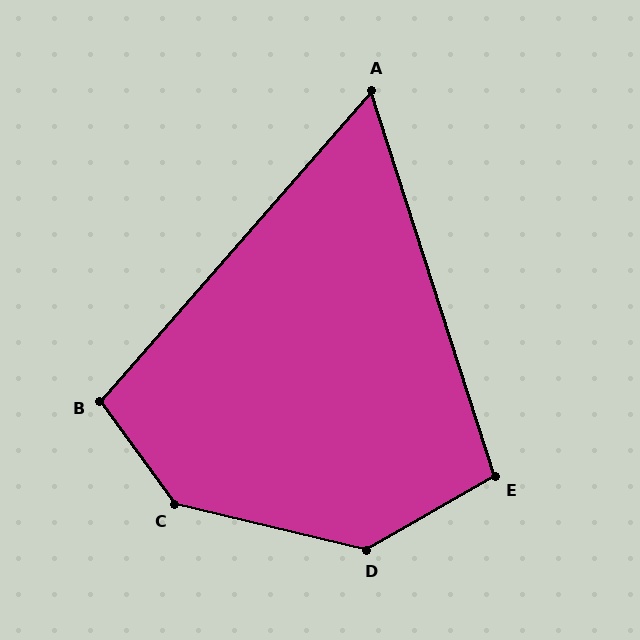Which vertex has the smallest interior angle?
A, at approximately 59 degrees.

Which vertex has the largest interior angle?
C, at approximately 139 degrees.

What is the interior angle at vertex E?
Approximately 102 degrees (obtuse).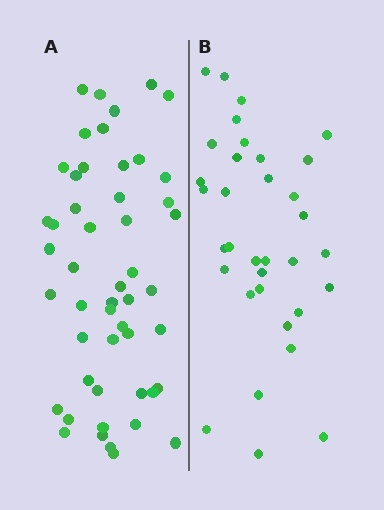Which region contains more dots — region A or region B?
Region A (the left region) has more dots.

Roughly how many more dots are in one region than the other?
Region A has approximately 15 more dots than region B.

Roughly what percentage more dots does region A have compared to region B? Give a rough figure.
About 45% more.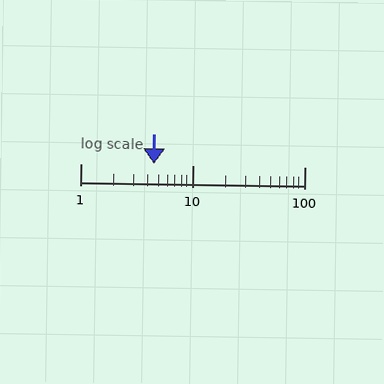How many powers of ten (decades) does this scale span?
The scale spans 2 decades, from 1 to 100.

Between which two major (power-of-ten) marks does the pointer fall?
The pointer is between 1 and 10.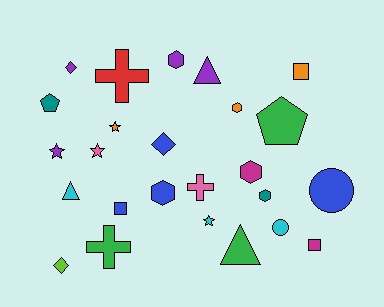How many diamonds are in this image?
There are 3 diamonds.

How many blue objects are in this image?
There are 4 blue objects.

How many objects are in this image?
There are 25 objects.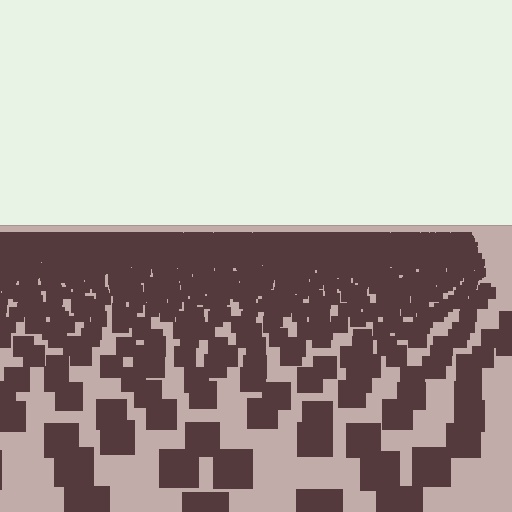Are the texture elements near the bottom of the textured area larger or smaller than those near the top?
Larger. Near the bottom, elements are closer to the viewer and appear at a bigger on-screen size.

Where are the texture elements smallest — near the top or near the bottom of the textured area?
Near the top.